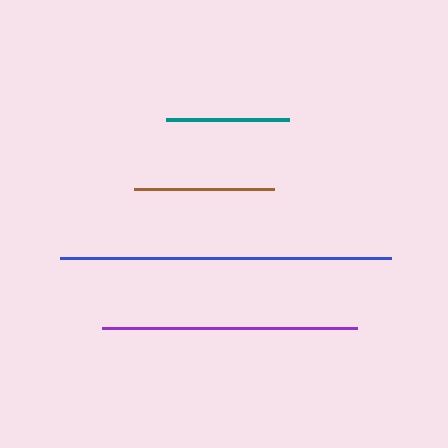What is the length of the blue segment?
The blue segment is approximately 331 pixels long.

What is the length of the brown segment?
The brown segment is approximately 140 pixels long.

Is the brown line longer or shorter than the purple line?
The purple line is longer than the brown line.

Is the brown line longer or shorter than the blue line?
The blue line is longer than the brown line.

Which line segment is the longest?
The blue line is the longest at approximately 331 pixels.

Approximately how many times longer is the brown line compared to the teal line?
The brown line is approximately 1.1 times the length of the teal line.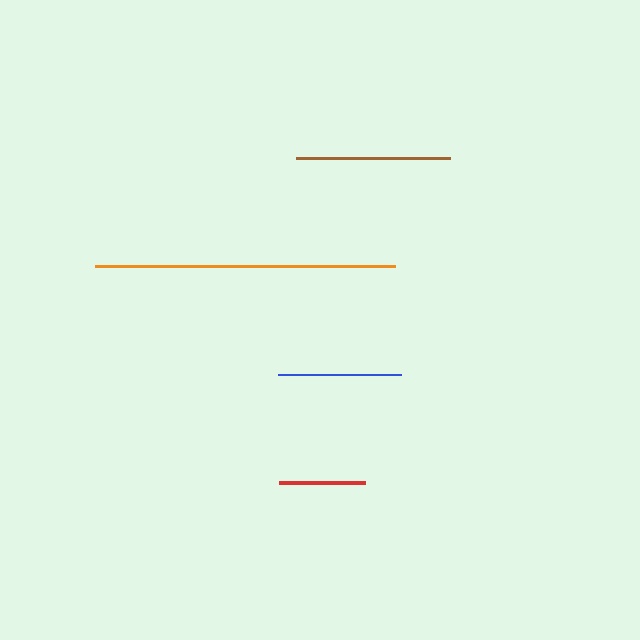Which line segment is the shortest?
The red line is the shortest at approximately 86 pixels.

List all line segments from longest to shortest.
From longest to shortest: orange, brown, blue, red.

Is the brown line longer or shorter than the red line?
The brown line is longer than the red line.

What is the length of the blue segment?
The blue segment is approximately 123 pixels long.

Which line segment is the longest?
The orange line is the longest at approximately 300 pixels.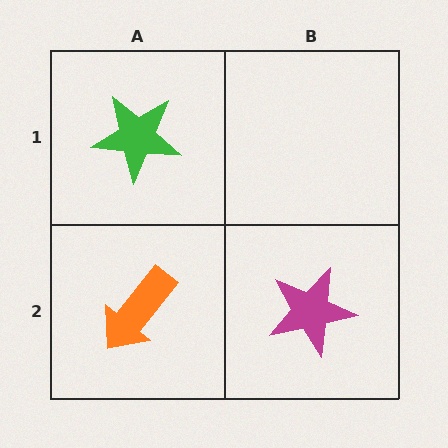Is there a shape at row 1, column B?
No, that cell is empty.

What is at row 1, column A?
A green star.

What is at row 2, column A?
An orange arrow.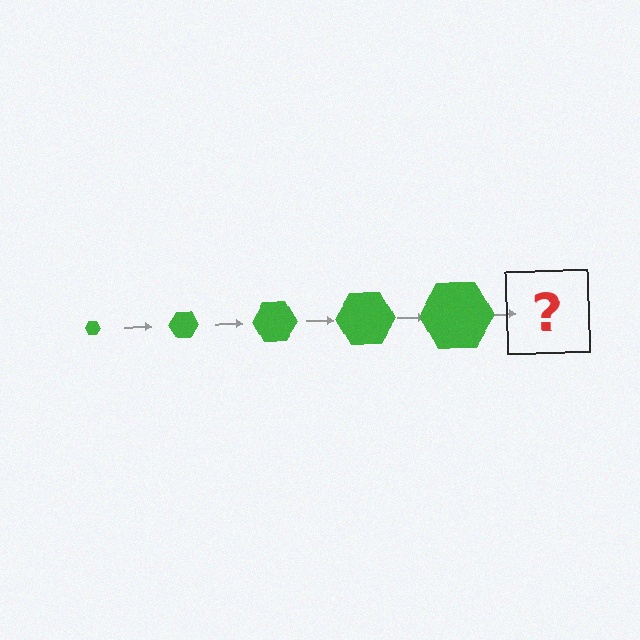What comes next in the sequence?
The next element should be a green hexagon, larger than the previous one.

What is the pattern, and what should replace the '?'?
The pattern is that the hexagon gets progressively larger each step. The '?' should be a green hexagon, larger than the previous one.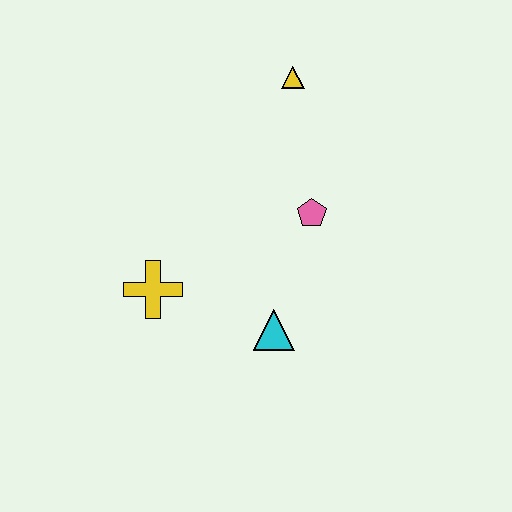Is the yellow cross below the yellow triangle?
Yes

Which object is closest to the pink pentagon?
The cyan triangle is closest to the pink pentagon.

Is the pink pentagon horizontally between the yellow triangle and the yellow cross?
No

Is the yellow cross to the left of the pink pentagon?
Yes